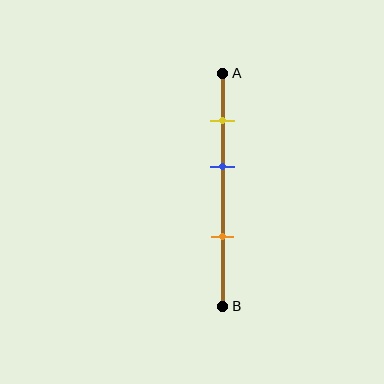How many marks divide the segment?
There are 3 marks dividing the segment.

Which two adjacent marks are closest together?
The yellow and blue marks are the closest adjacent pair.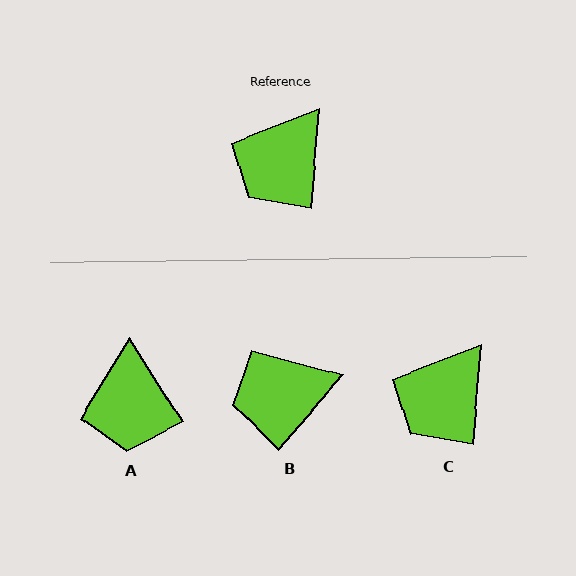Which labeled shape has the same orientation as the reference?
C.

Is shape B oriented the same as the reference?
No, it is off by about 36 degrees.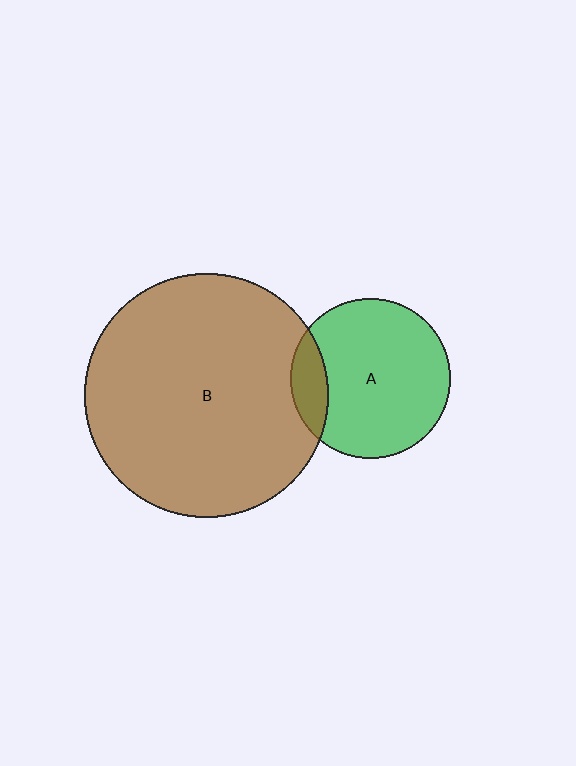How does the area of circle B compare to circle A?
Approximately 2.3 times.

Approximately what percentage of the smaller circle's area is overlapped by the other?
Approximately 15%.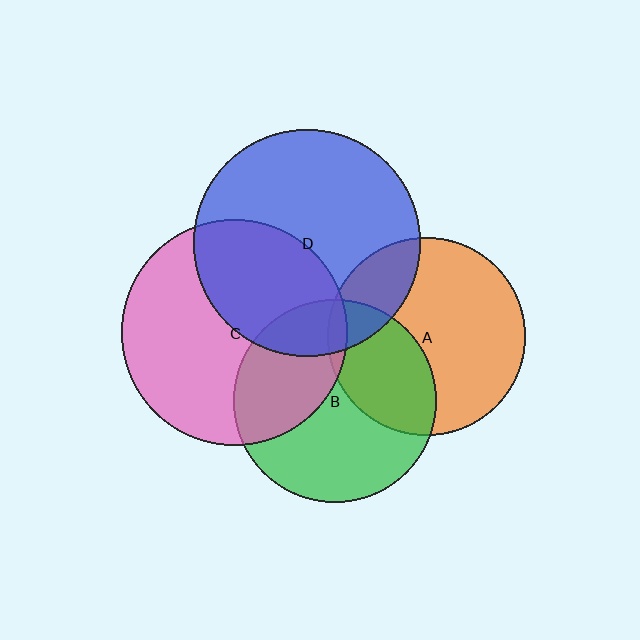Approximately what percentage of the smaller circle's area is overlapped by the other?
Approximately 40%.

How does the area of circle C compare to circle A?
Approximately 1.3 times.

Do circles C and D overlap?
Yes.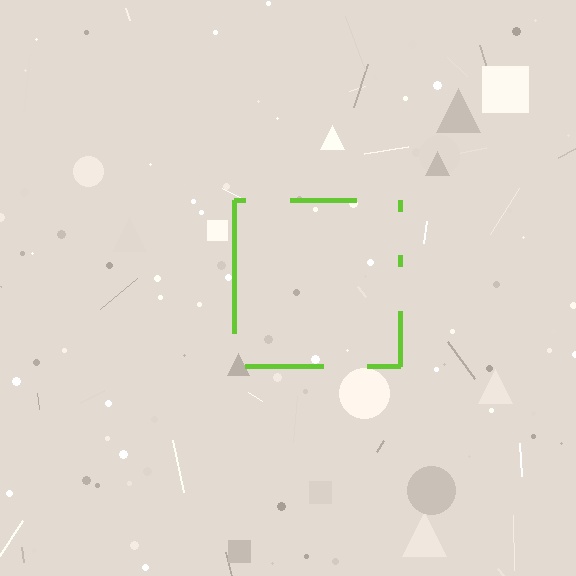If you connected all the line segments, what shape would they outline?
They would outline a square.